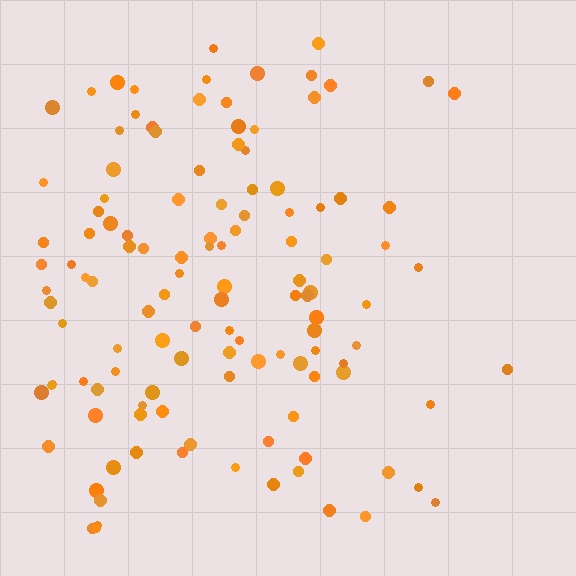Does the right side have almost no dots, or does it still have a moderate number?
Still a moderate number, just noticeably fewer than the left.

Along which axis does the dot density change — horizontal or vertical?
Horizontal.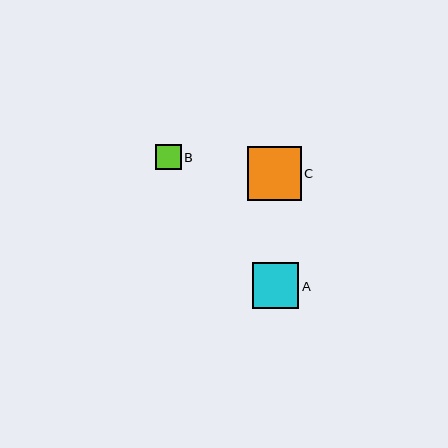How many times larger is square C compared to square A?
Square C is approximately 1.2 times the size of square A.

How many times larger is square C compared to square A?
Square C is approximately 1.2 times the size of square A.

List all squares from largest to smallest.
From largest to smallest: C, A, B.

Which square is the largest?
Square C is the largest with a size of approximately 54 pixels.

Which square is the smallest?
Square B is the smallest with a size of approximately 26 pixels.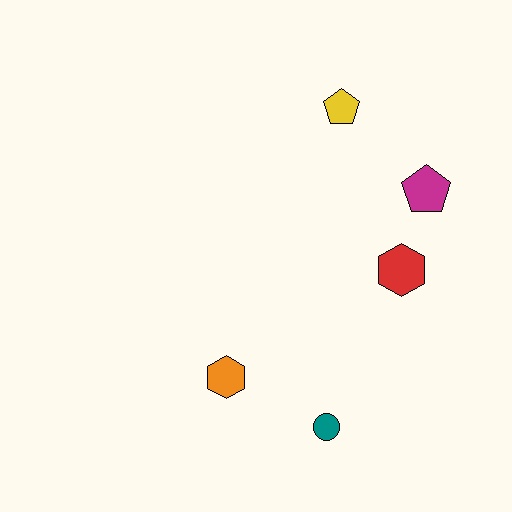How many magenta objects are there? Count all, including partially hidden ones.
There is 1 magenta object.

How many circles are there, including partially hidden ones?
There is 1 circle.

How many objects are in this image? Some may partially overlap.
There are 5 objects.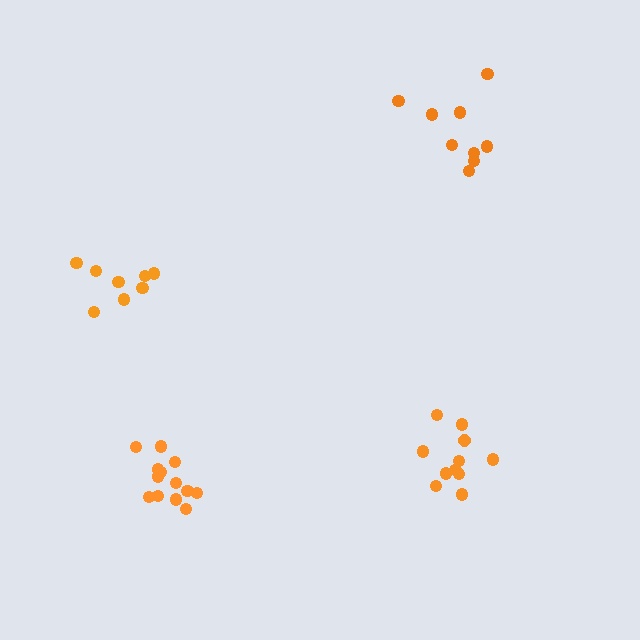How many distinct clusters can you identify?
There are 4 distinct clusters.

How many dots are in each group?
Group 1: 9 dots, Group 2: 13 dots, Group 3: 11 dots, Group 4: 8 dots (41 total).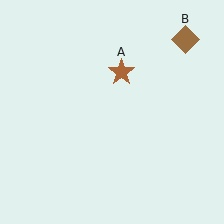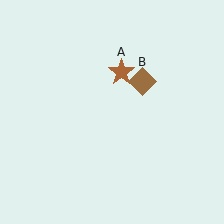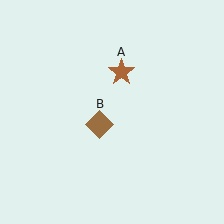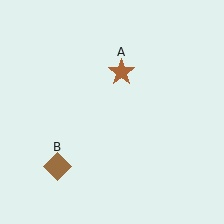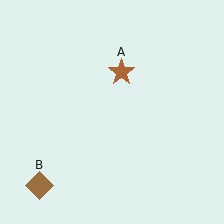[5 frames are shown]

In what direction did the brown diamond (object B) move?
The brown diamond (object B) moved down and to the left.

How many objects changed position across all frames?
1 object changed position: brown diamond (object B).